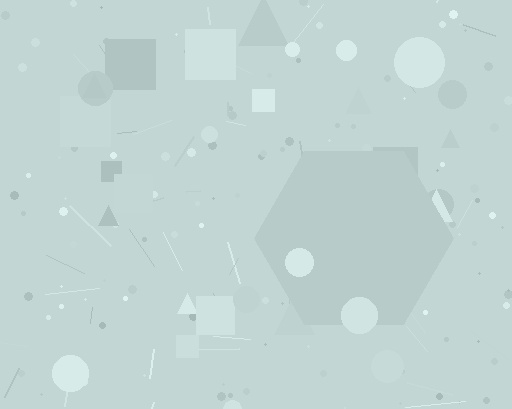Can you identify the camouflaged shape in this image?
The camouflaged shape is a hexagon.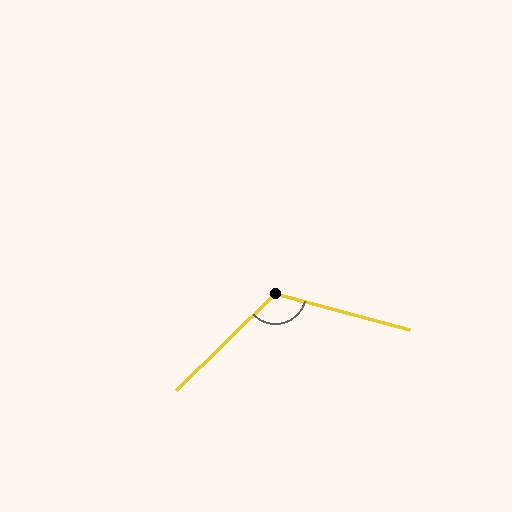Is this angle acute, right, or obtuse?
It is obtuse.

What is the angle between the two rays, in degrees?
Approximately 121 degrees.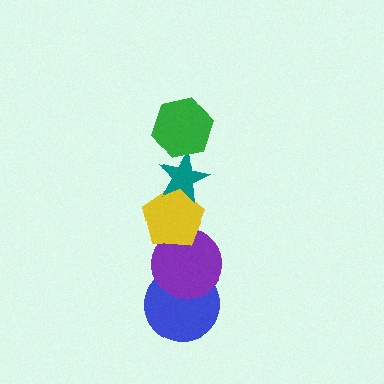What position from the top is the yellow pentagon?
The yellow pentagon is 3rd from the top.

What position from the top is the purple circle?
The purple circle is 4th from the top.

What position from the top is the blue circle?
The blue circle is 5th from the top.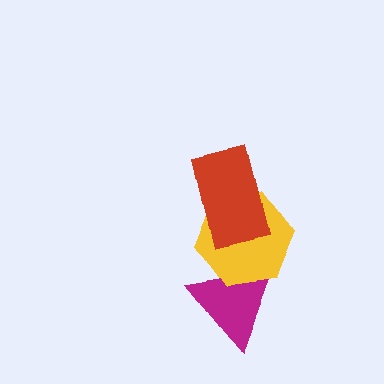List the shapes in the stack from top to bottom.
From top to bottom: the red rectangle, the yellow hexagon, the magenta triangle.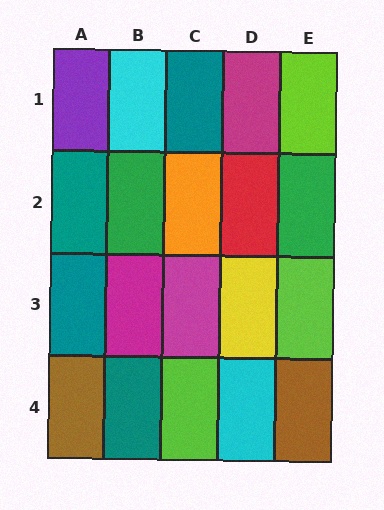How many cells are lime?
3 cells are lime.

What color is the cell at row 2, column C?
Orange.